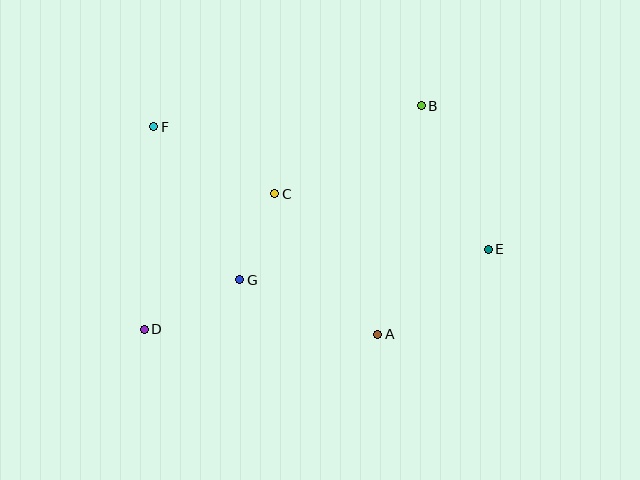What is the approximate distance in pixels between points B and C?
The distance between B and C is approximately 171 pixels.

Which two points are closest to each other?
Points C and G are closest to each other.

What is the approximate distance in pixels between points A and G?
The distance between A and G is approximately 148 pixels.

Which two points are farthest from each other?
Points E and F are farthest from each other.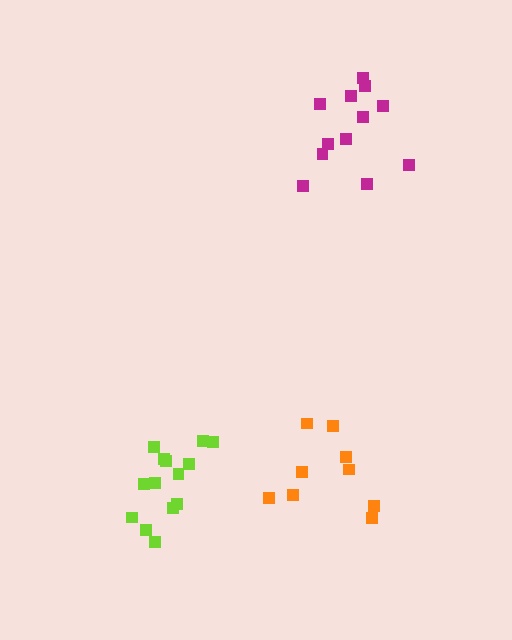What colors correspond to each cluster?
The clusters are colored: lime, magenta, orange.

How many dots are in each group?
Group 1: 14 dots, Group 2: 12 dots, Group 3: 9 dots (35 total).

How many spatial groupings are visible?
There are 3 spatial groupings.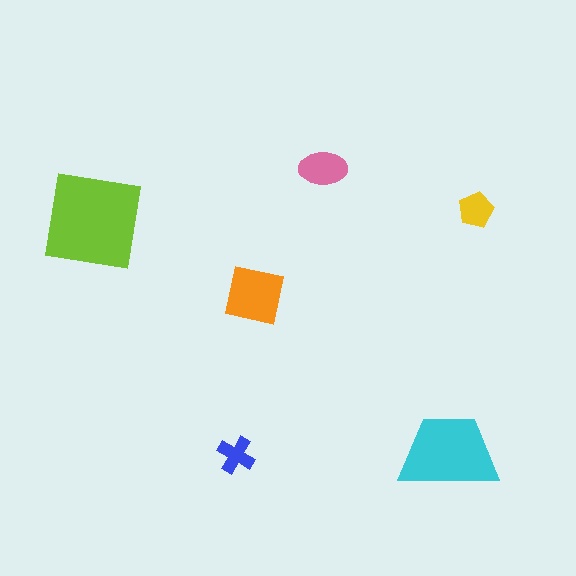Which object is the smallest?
The blue cross.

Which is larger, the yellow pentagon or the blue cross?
The yellow pentagon.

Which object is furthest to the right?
The yellow pentagon is rightmost.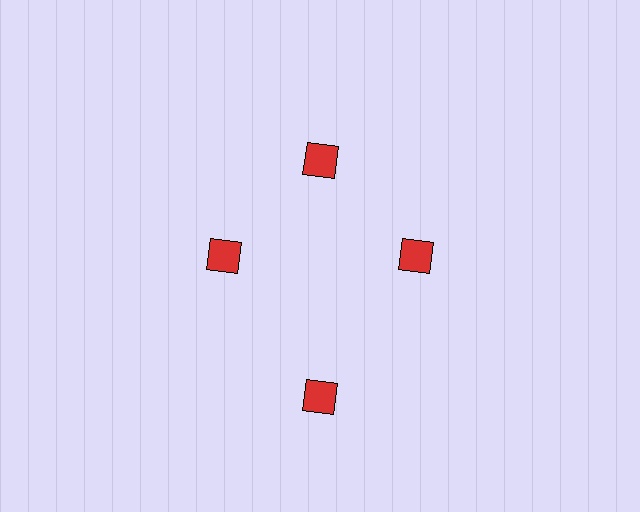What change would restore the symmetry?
The symmetry would be restored by moving it inward, back onto the ring so that all 4 diamonds sit at equal angles and equal distance from the center.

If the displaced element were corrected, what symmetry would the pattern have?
It would have 4-fold rotational symmetry — the pattern would map onto itself every 90 degrees.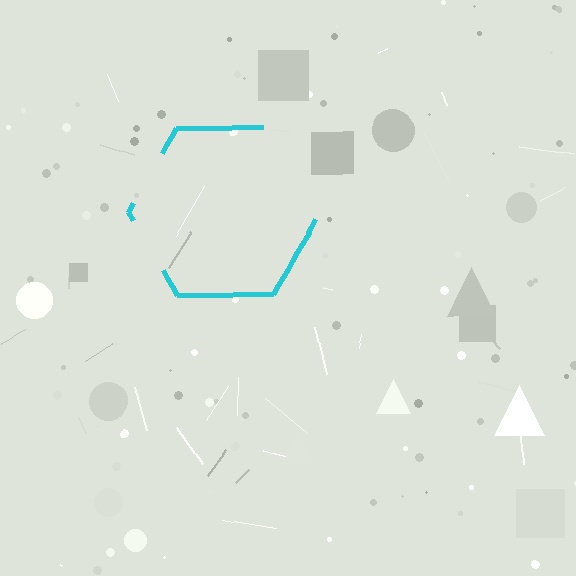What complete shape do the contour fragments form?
The contour fragments form a hexagon.